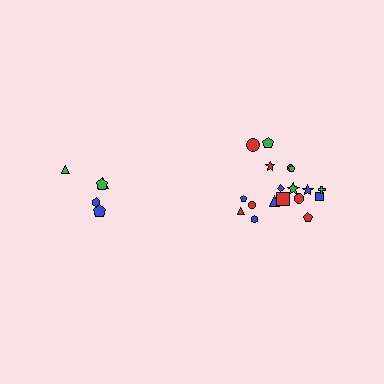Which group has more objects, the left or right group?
The right group.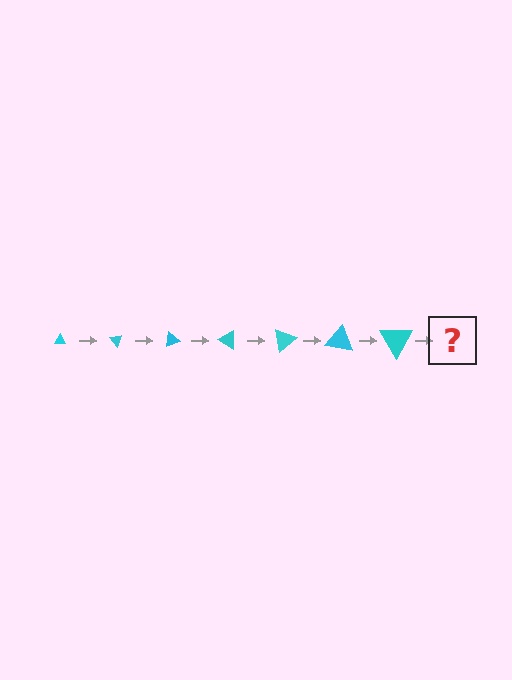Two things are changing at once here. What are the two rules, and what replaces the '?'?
The two rules are that the triangle grows larger each step and it rotates 50 degrees each step. The '?' should be a triangle, larger than the previous one and rotated 350 degrees from the start.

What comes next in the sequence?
The next element should be a triangle, larger than the previous one and rotated 350 degrees from the start.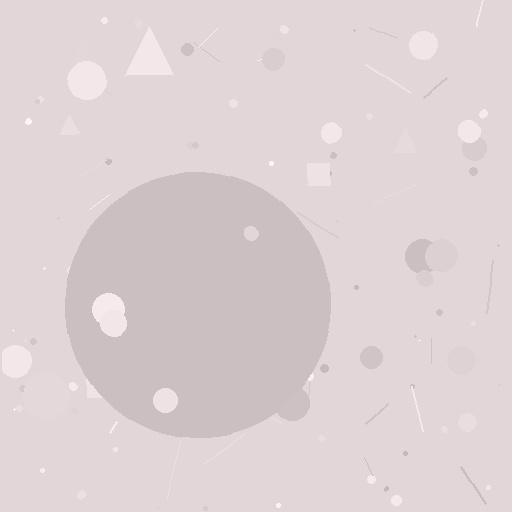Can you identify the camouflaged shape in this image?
The camouflaged shape is a circle.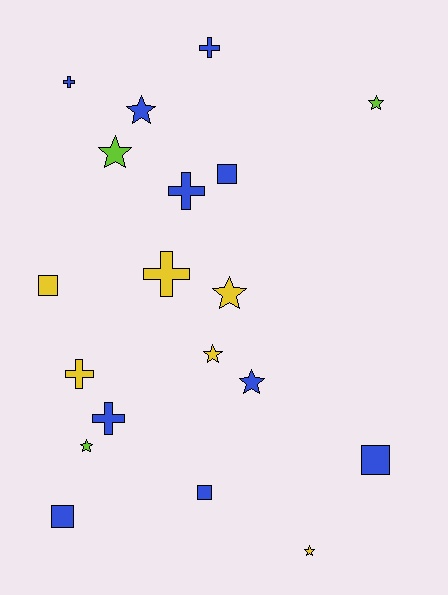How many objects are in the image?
There are 19 objects.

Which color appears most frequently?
Blue, with 10 objects.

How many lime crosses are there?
There are no lime crosses.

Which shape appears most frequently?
Star, with 8 objects.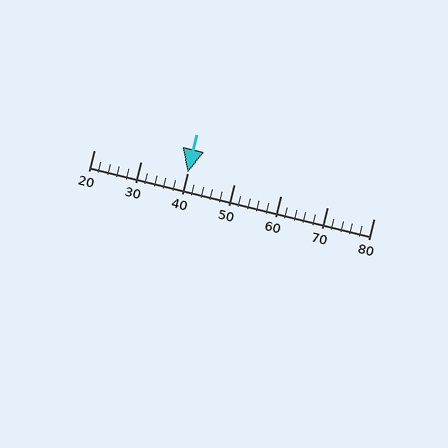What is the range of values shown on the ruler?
The ruler shows values from 20 to 80.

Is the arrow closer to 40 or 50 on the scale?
The arrow is closer to 40.